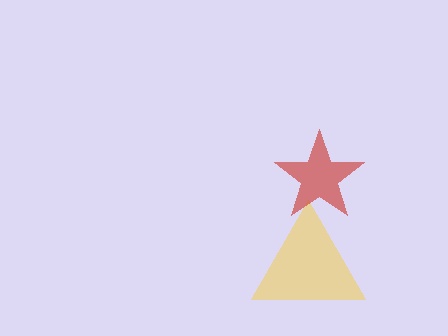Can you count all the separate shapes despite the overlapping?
Yes, there are 2 separate shapes.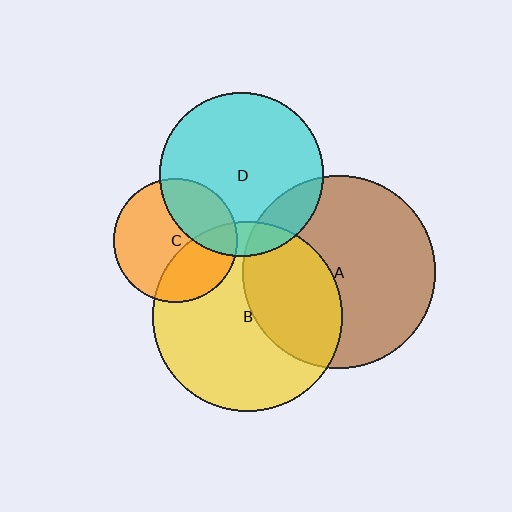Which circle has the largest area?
Circle A (brown).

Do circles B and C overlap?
Yes.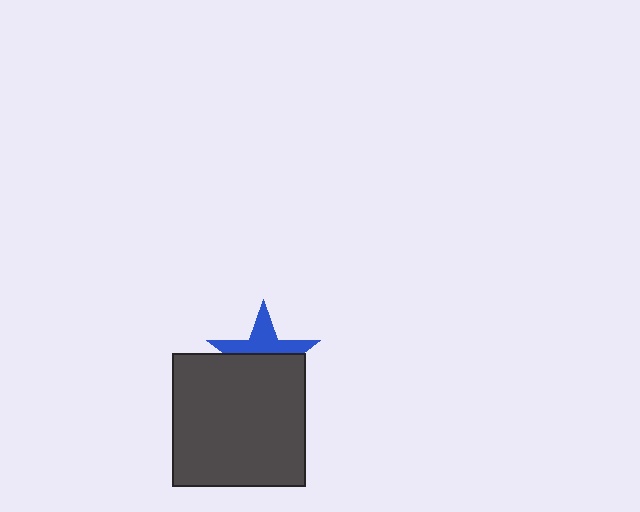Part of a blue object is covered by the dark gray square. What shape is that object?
It is a star.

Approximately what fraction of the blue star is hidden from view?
Roughly 55% of the blue star is hidden behind the dark gray square.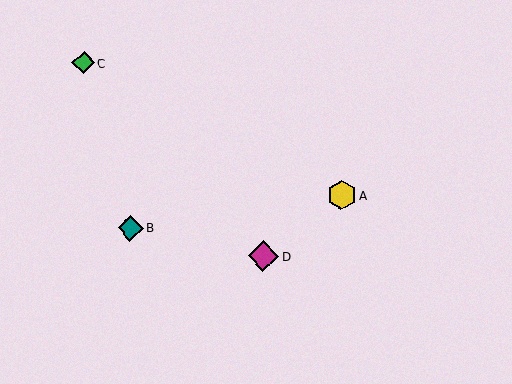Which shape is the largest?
The magenta diamond (labeled D) is the largest.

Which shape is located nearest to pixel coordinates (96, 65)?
The green diamond (labeled C) at (84, 63) is nearest to that location.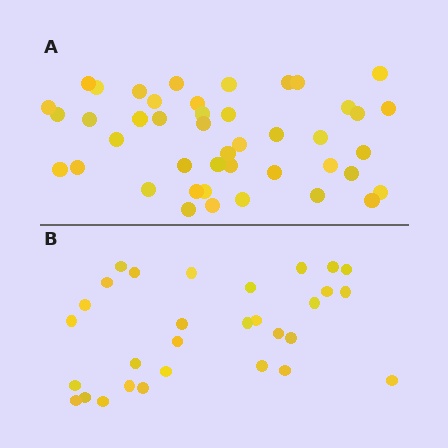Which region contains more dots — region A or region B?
Region A (the top region) has more dots.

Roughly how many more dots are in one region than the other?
Region A has approximately 15 more dots than region B.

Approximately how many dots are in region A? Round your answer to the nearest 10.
About 40 dots. (The exact count is 44, which rounds to 40.)